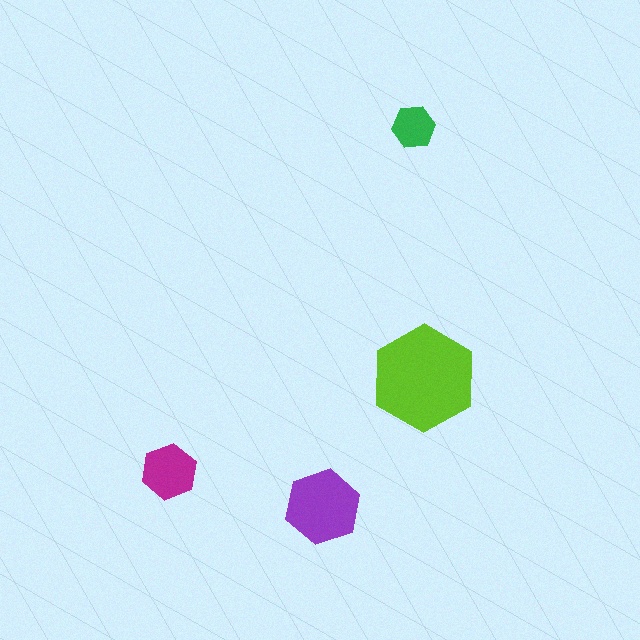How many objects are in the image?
There are 4 objects in the image.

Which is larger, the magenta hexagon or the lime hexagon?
The lime one.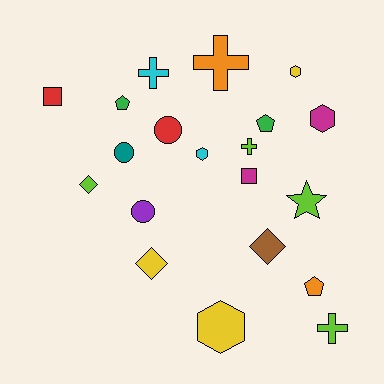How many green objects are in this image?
There are 2 green objects.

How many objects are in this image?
There are 20 objects.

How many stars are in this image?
There is 1 star.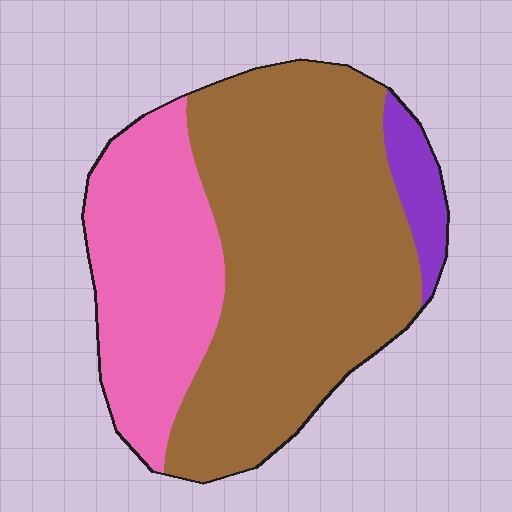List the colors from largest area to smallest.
From largest to smallest: brown, pink, purple.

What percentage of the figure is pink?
Pink takes up about one third (1/3) of the figure.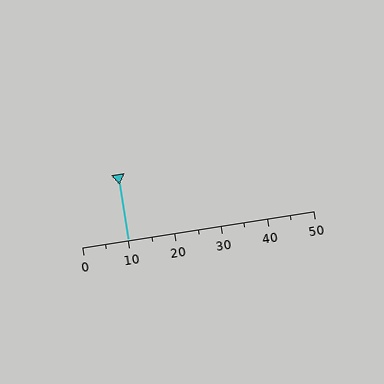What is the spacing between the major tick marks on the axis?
The major ticks are spaced 10 apart.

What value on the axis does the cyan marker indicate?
The marker indicates approximately 10.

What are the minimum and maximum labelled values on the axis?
The axis runs from 0 to 50.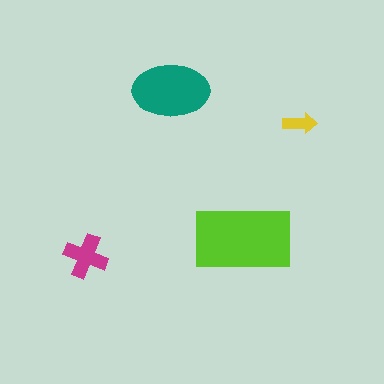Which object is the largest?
The lime rectangle.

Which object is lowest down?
The magenta cross is bottommost.